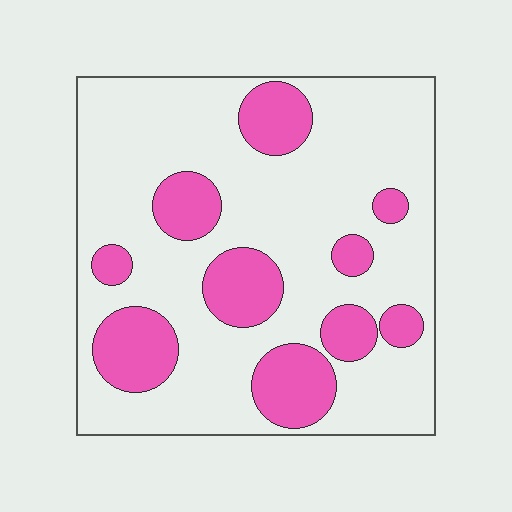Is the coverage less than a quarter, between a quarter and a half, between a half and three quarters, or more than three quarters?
Between a quarter and a half.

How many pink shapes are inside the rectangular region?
10.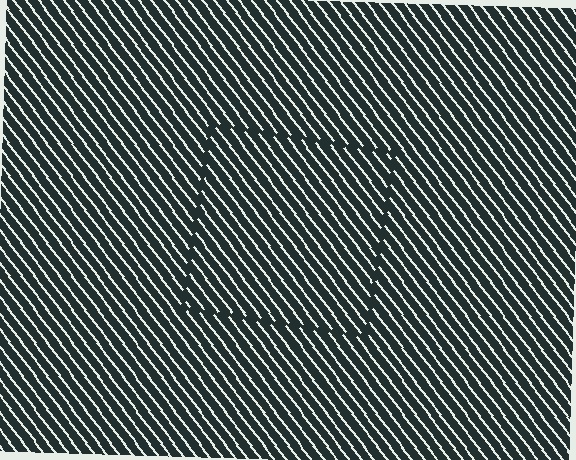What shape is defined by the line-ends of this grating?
An illusory square. The interior of the shape contains the same grating, shifted by half a period — the contour is defined by the phase discontinuity where line-ends from the inner and outer gratings abut.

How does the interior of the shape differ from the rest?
The interior of the shape contains the same grating, shifted by half a period — the contour is defined by the phase discontinuity where line-ends from the inner and outer gratings abut.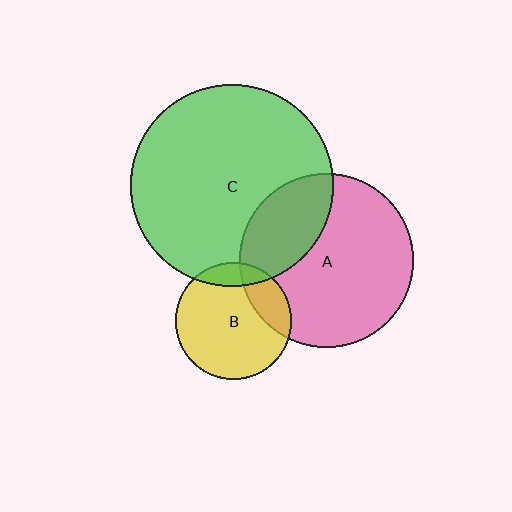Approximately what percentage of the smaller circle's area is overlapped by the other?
Approximately 30%.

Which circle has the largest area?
Circle C (green).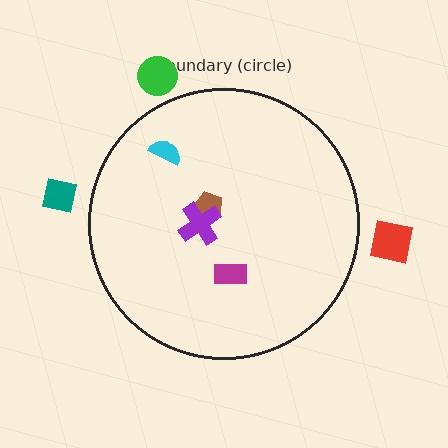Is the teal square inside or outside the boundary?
Outside.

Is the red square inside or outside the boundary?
Outside.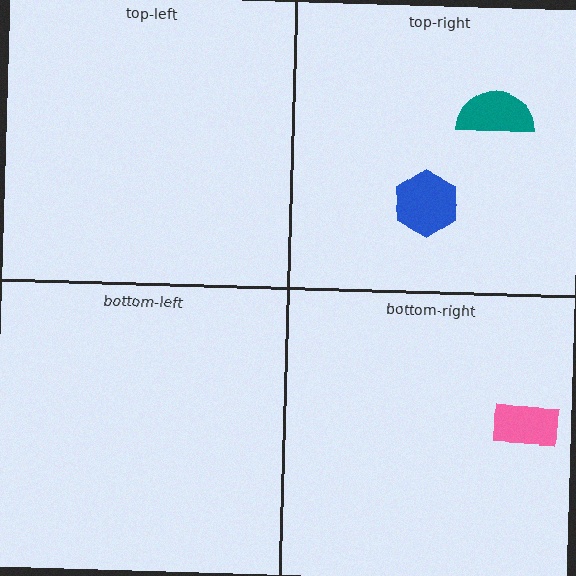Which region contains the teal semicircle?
The top-right region.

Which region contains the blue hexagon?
The top-right region.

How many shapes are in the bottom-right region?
1.